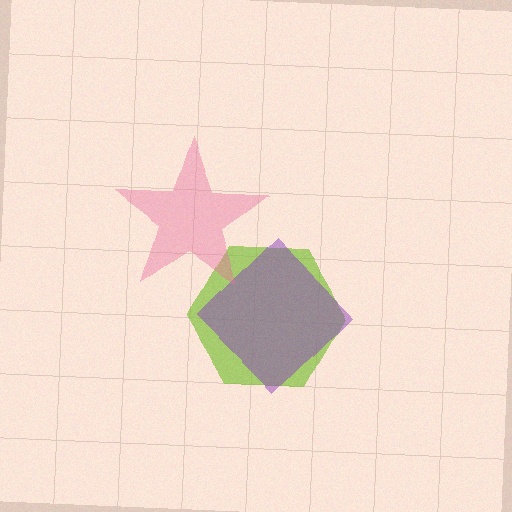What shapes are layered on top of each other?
The layered shapes are: a lime hexagon, a purple diamond, a pink star.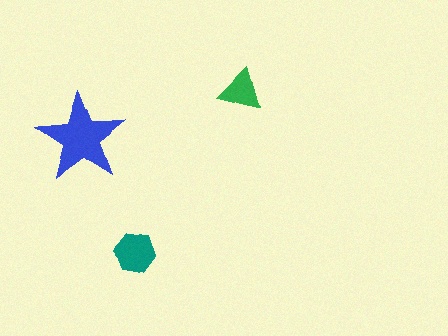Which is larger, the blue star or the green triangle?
The blue star.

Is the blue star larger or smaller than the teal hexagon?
Larger.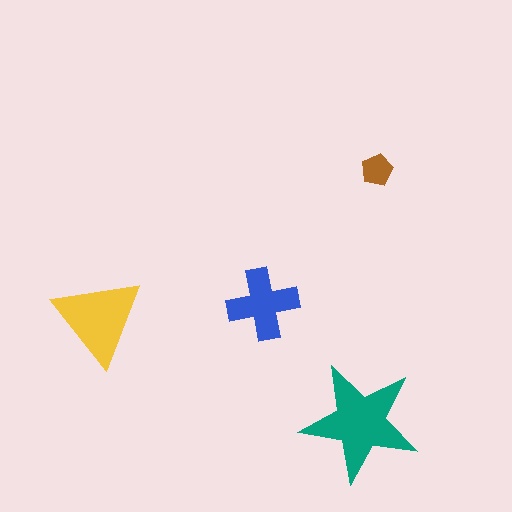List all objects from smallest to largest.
The brown pentagon, the blue cross, the yellow triangle, the teal star.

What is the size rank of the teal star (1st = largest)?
1st.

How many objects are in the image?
There are 4 objects in the image.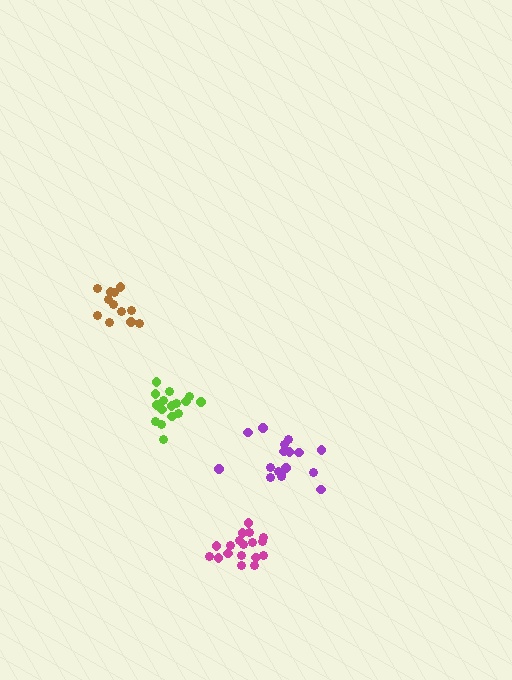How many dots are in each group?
Group 1: 12 dots, Group 2: 16 dots, Group 3: 18 dots, Group 4: 17 dots (63 total).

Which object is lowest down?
The magenta cluster is bottommost.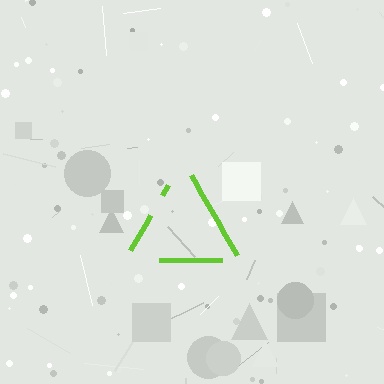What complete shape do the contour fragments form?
The contour fragments form a triangle.